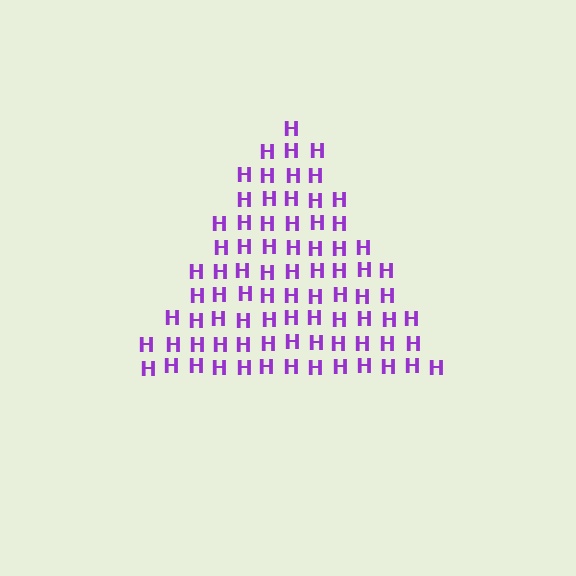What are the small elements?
The small elements are letter H's.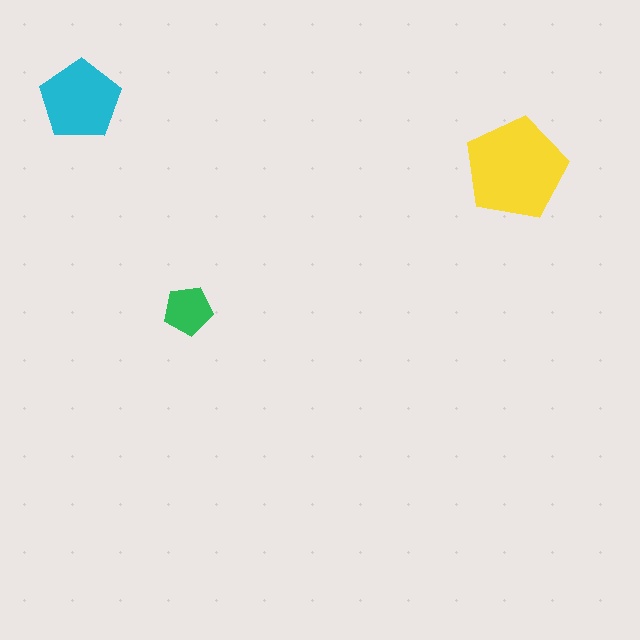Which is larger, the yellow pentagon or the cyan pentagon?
The yellow one.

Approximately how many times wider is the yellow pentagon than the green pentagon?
About 2 times wider.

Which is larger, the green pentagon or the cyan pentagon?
The cyan one.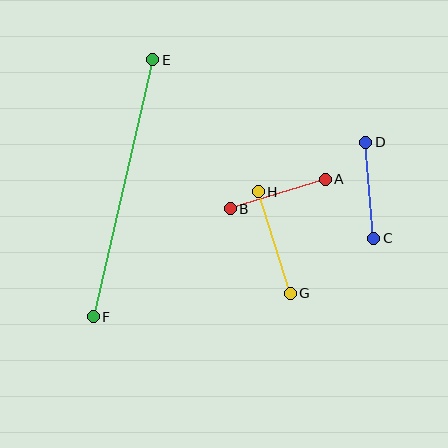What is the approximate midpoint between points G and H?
The midpoint is at approximately (274, 242) pixels.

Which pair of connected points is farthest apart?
Points E and F are farthest apart.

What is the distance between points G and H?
The distance is approximately 107 pixels.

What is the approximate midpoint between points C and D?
The midpoint is at approximately (370, 190) pixels.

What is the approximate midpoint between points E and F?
The midpoint is at approximately (123, 188) pixels.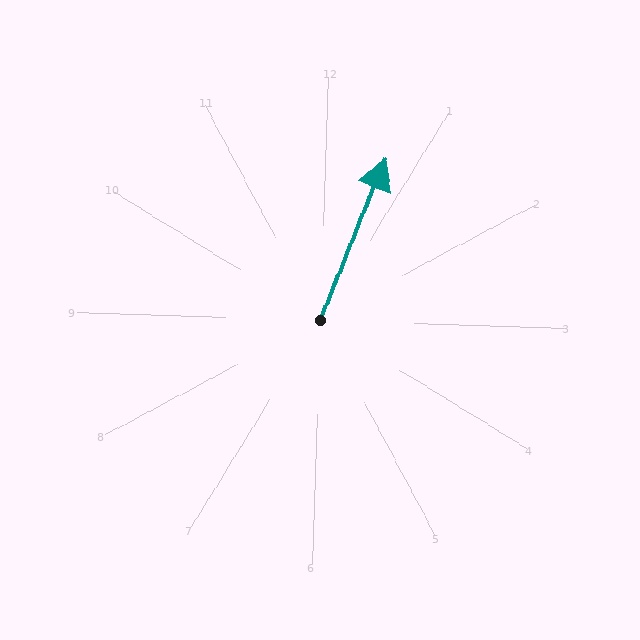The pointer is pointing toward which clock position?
Roughly 1 o'clock.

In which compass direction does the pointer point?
North.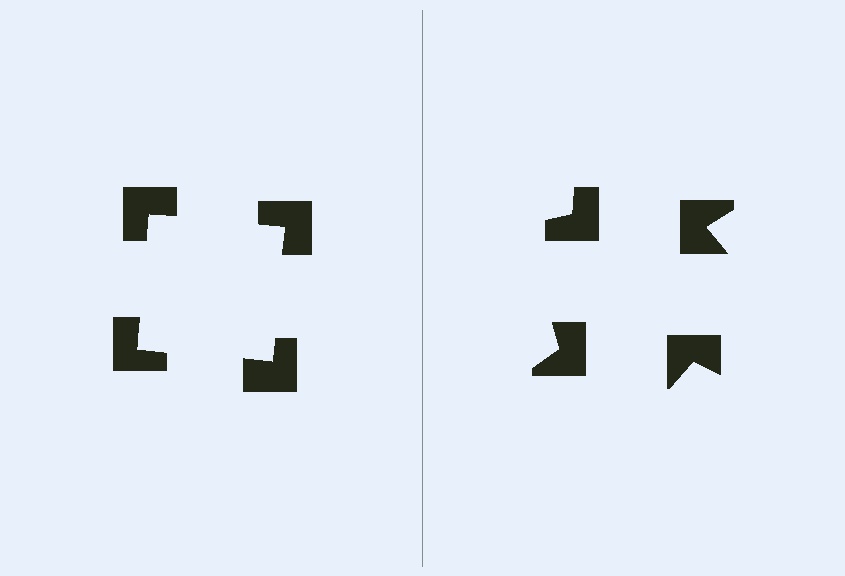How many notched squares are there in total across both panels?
8 — 4 on each side.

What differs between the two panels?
The notched squares are positioned identically on both sides; only the wedge orientations differ. On the left they align to a square; on the right they are misaligned.